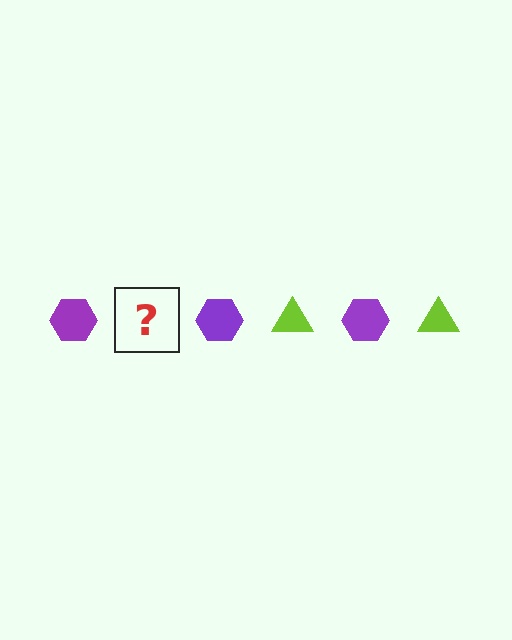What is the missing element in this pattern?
The missing element is a lime triangle.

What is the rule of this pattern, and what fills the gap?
The rule is that the pattern alternates between purple hexagon and lime triangle. The gap should be filled with a lime triangle.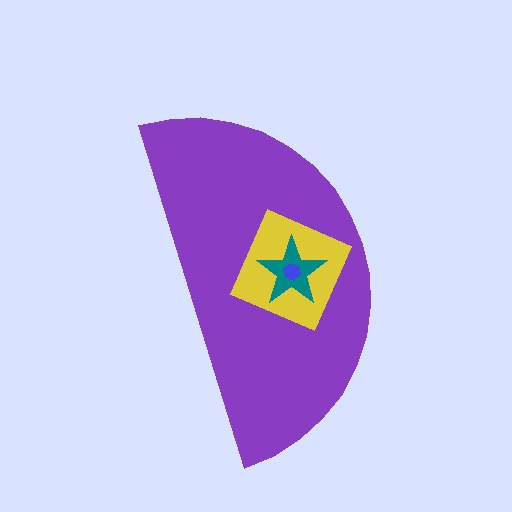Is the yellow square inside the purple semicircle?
Yes.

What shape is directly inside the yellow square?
The teal star.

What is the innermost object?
The blue hexagon.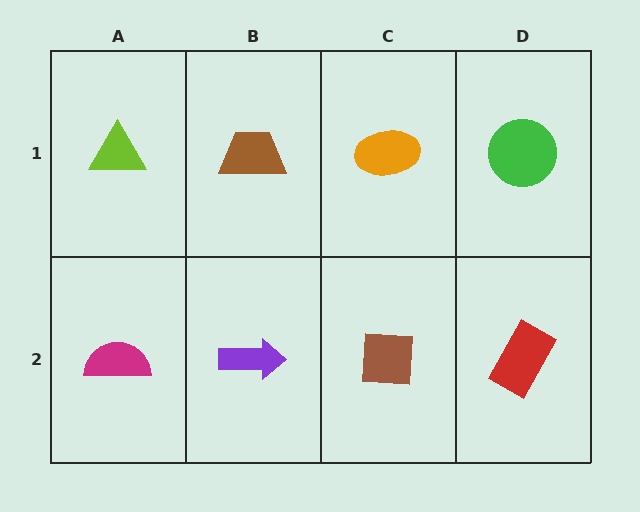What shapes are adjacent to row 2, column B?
A brown trapezoid (row 1, column B), a magenta semicircle (row 2, column A), a brown square (row 2, column C).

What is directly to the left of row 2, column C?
A purple arrow.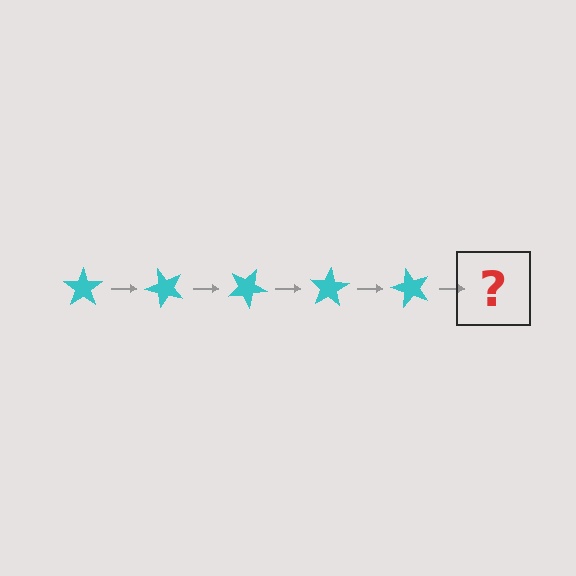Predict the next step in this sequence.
The next step is a cyan star rotated 250 degrees.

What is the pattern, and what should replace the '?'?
The pattern is that the star rotates 50 degrees each step. The '?' should be a cyan star rotated 250 degrees.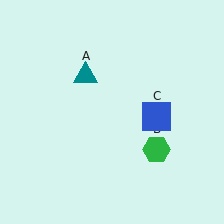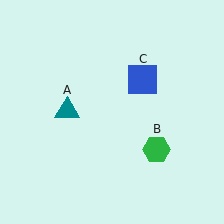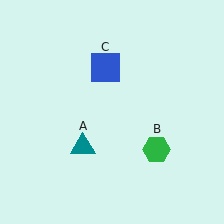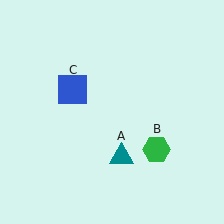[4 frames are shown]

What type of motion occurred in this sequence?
The teal triangle (object A), blue square (object C) rotated counterclockwise around the center of the scene.